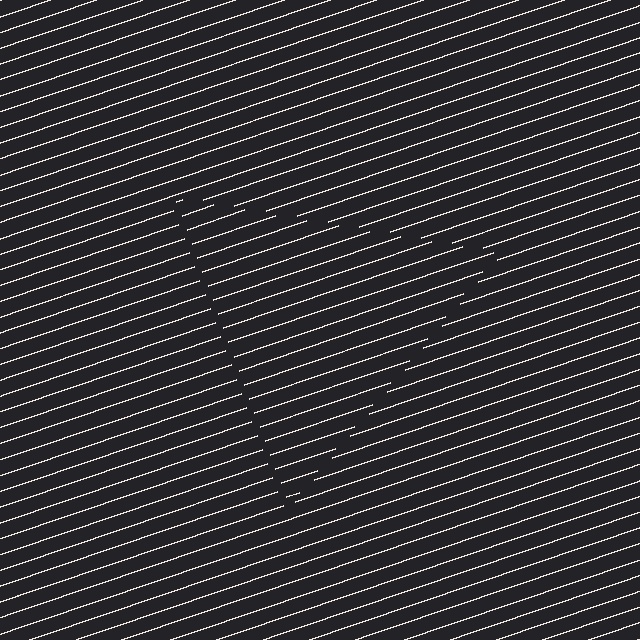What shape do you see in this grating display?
An illusory triangle. The interior of the shape contains the same grating, shifted by half a period — the contour is defined by the phase discontinuity where line-ends from the inner and outer gratings abut.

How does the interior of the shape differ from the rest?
The interior of the shape contains the same grating, shifted by half a period — the contour is defined by the phase discontinuity where line-ends from the inner and outer gratings abut.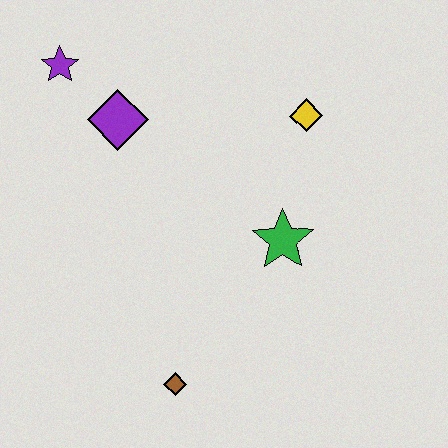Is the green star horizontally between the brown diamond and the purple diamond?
No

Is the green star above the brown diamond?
Yes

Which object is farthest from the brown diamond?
The purple star is farthest from the brown diamond.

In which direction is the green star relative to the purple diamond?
The green star is to the right of the purple diamond.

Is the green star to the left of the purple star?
No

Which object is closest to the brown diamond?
The green star is closest to the brown diamond.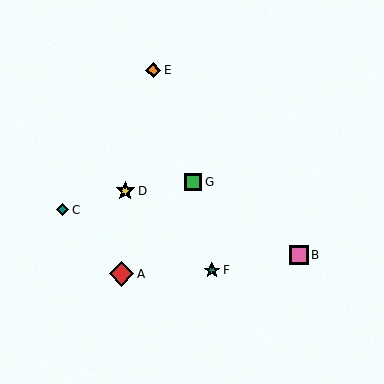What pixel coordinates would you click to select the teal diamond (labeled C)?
Click at (63, 210) to select the teal diamond C.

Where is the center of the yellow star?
The center of the yellow star is at (125, 191).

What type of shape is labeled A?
Shape A is a red diamond.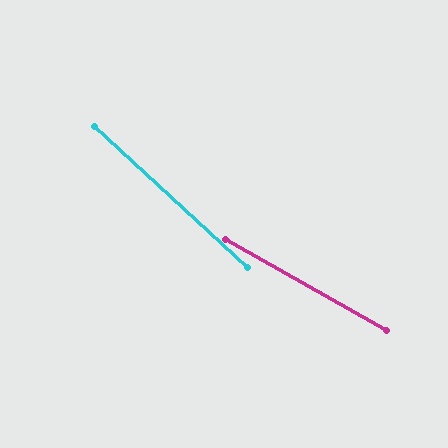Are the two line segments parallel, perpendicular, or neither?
Neither parallel nor perpendicular — they differ by about 13°.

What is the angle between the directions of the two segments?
Approximately 13 degrees.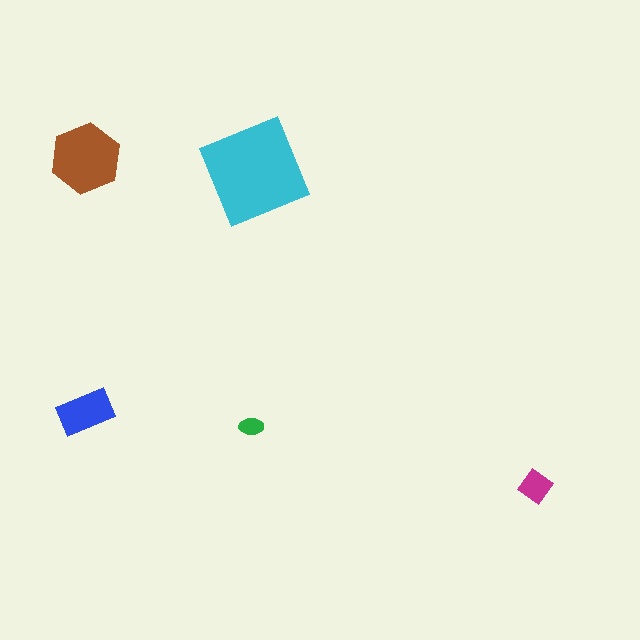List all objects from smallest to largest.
The green ellipse, the magenta diamond, the blue rectangle, the brown hexagon, the cyan diamond.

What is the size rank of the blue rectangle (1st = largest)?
3rd.